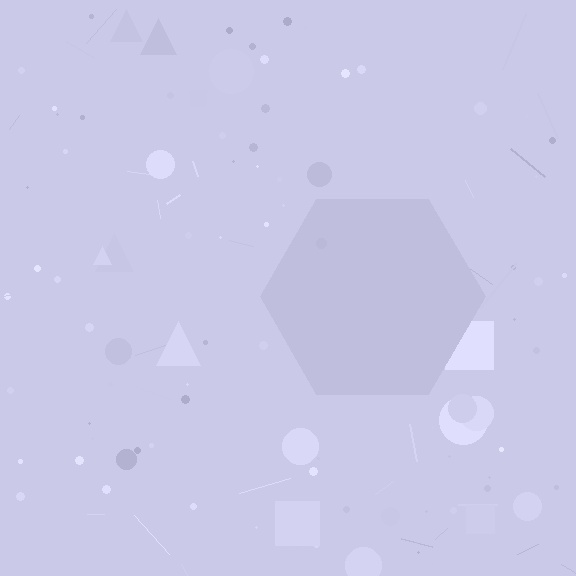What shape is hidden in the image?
A hexagon is hidden in the image.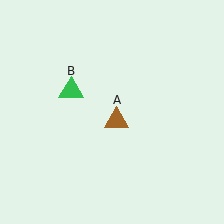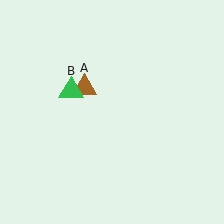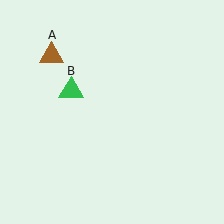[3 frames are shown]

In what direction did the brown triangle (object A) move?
The brown triangle (object A) moved up and to the left.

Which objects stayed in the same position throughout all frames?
Green triangle (object B) remained stationary.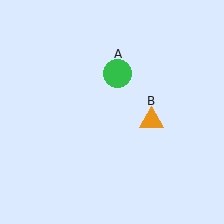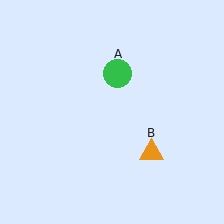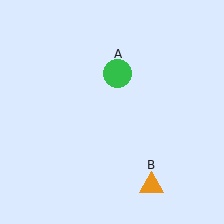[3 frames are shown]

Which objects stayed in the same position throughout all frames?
Green circle (object A) remained stationary.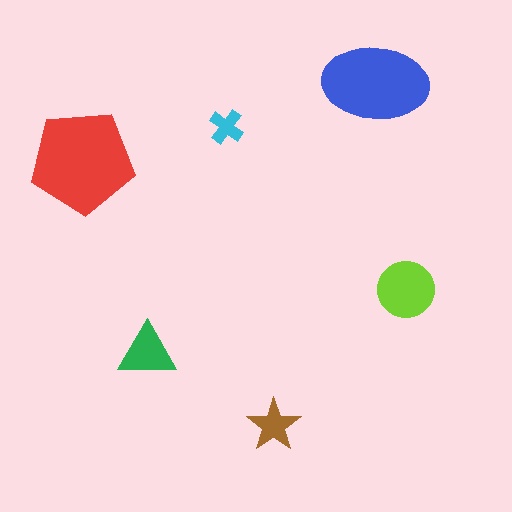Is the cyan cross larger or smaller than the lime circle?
Smaller.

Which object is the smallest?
The cyan cross.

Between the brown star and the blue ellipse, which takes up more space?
The blue ellipse.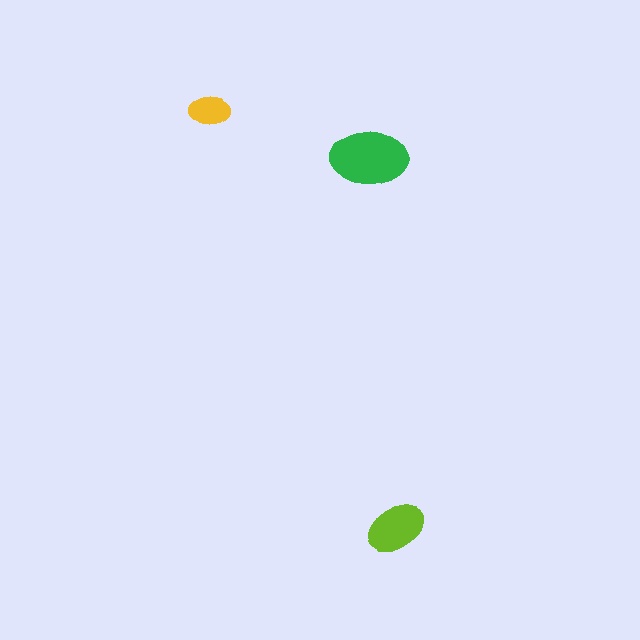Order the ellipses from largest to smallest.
the green one, the lime one, the yellow one.